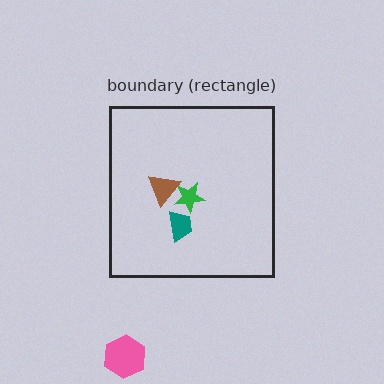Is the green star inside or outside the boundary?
Inside.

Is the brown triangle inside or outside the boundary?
Inside.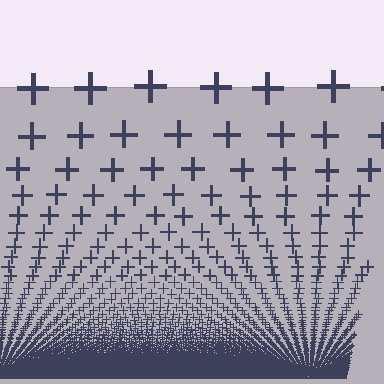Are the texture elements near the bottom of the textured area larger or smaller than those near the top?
Smaller. The gradient is inverted — elements near the bottom are smaller and denser.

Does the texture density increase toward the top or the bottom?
Density increases toward the bottom.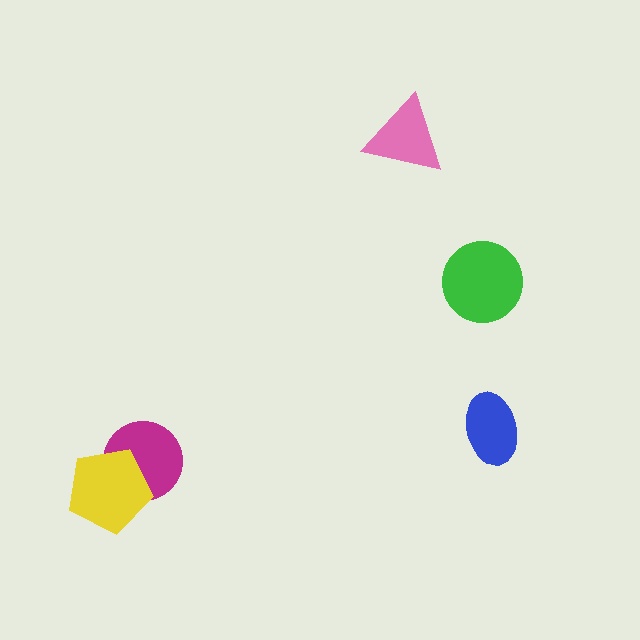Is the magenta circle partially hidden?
Yes, it is partially covered by another shape.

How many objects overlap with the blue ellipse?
0 objects overlap with the blue ellipse.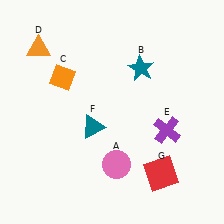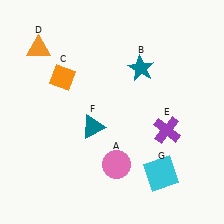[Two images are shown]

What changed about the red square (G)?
In Image 1, G is red. In Image 2, it changed to cyan.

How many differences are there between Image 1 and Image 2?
There is 1 difference between the two images.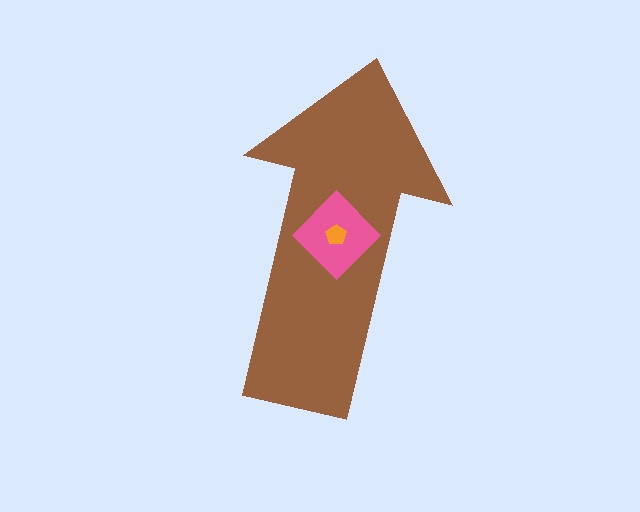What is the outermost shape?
The brown arrow.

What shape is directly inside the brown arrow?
The pink diamond.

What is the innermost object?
The orange pentagon.